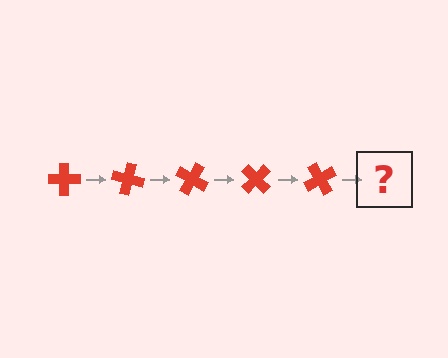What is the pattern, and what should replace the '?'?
The pattern is that the cross rotates 15 degrees each step. The '?' should be a red cross rotated 75 degrees.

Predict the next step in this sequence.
The next step is a red cross rotated 75 degrees.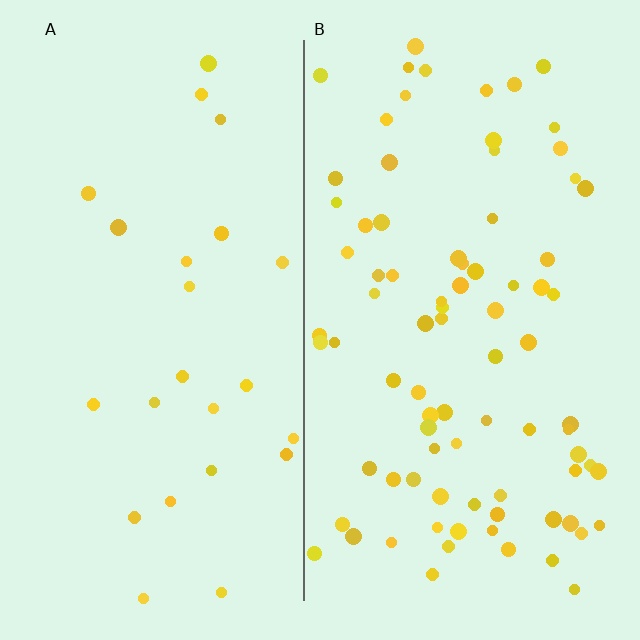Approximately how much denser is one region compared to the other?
Approximately 3.4× — region B over region A.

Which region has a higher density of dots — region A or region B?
B (the right).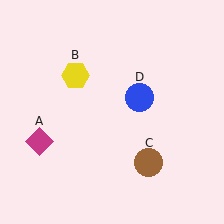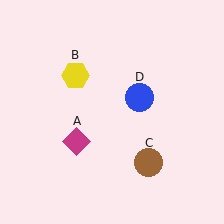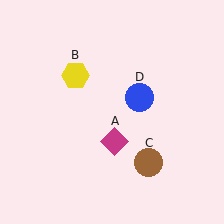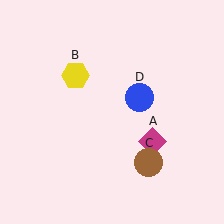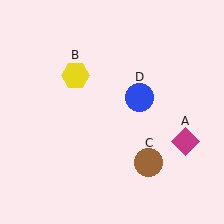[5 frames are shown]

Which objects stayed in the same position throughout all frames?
Yellow hexagon (object B) and brown circle (object C) and blue circle (object D) remained stationary.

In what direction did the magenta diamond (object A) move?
The magenta diamond (object A) moved right.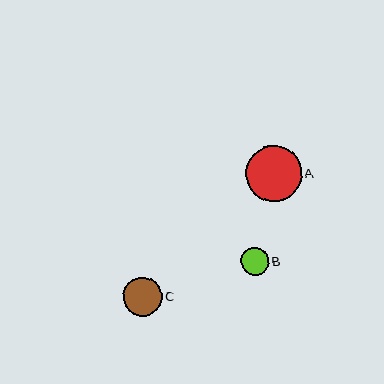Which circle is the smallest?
Circle B is the smallest with a size of approximately 27 pixels.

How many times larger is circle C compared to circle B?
Circle C is approximately 1.4 times the size of circle B.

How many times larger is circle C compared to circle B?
Circle C is approximately 1.4 times the size of circle B.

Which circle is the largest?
Circle A is the largest with a size of approximately 56 pixels.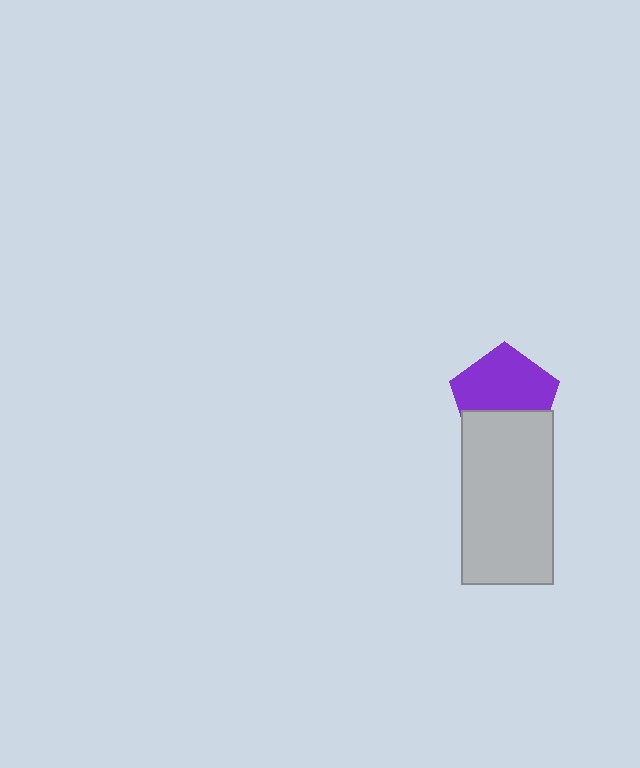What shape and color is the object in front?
The object in front is a light gray rectangle.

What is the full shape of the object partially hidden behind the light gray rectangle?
The partially hidden object is a purple pentagon.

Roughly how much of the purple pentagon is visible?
About half of it is visible (roughly 64%).